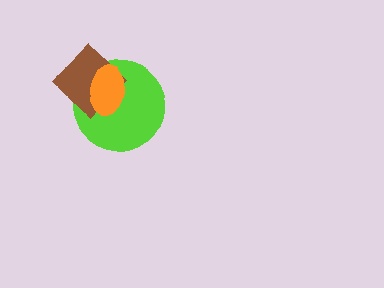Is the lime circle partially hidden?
Yes, it is partially covered by another shape.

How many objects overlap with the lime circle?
2 objects overlap with the lime circle.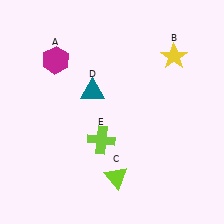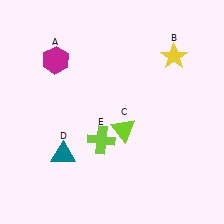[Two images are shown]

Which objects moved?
The objects that moved are: the lime triangle (C), the teal triangle (D).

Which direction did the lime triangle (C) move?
The lime triangle (C) moved up.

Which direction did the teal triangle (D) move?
The teal triangle (D) moved down.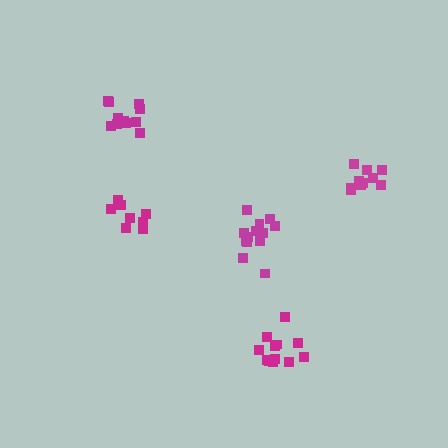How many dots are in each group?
Group 1: 13 dots, Group 2: 8 dots, Group 3: 10 dots, Group 4: 12 dots, Group 5: 11 dots (54 total).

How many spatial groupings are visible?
There are 5 spatial groupings.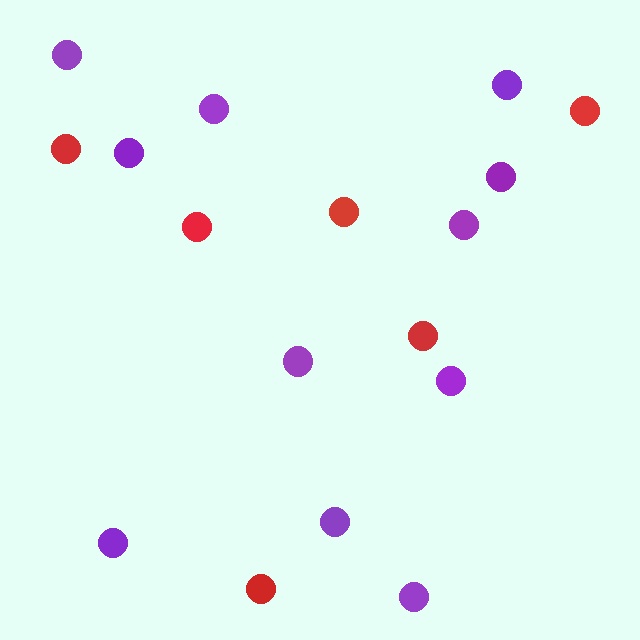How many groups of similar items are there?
There are 2 groups: one group of red circles (6) and one group of purple circles (11).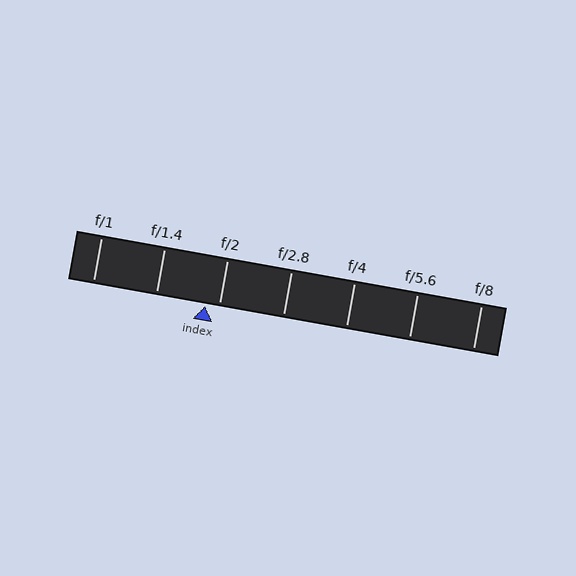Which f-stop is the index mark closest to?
The index mark is closest to f/2.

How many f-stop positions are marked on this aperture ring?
There are 7 f-stop positions marked.